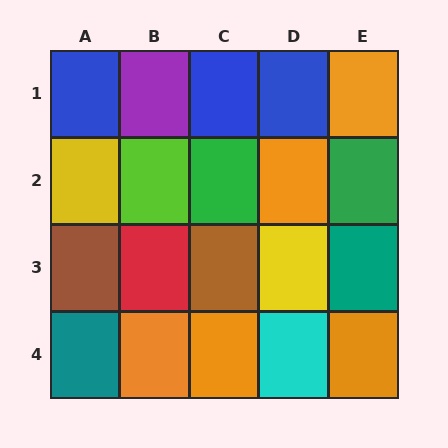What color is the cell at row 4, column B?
Orange.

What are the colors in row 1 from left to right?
Blue, purple, blue, blue, orange.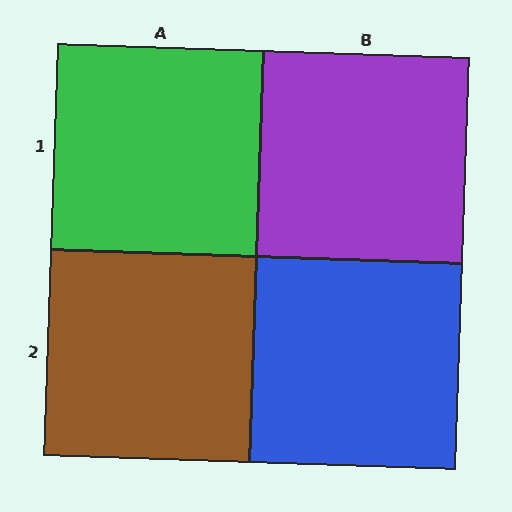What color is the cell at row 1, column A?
Green.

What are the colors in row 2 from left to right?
Brown, blue.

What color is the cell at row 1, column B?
Purple.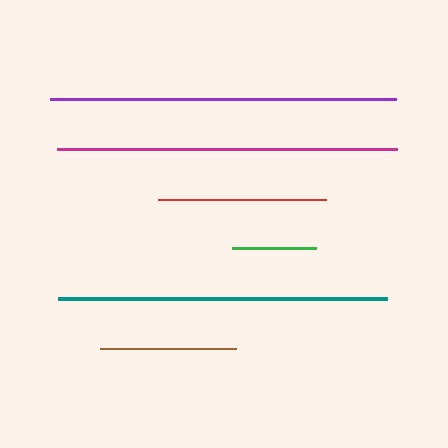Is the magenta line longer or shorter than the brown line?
The magenta line is longer than the brown line.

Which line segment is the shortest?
The green line is the shortest at approximately 84 pixels.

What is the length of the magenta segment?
The magenta segment is approximately 340 pixels long.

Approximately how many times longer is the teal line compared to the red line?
The teal line is approximately 2.0 times the length of the red line.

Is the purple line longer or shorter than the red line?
The purple line is longer than the red line.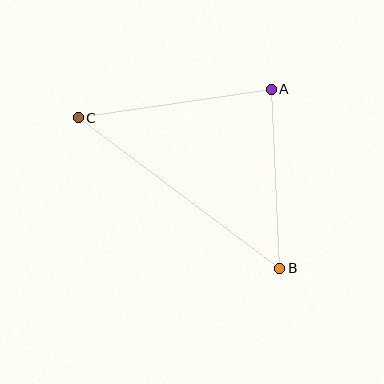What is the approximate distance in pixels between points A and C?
The distance between A and C is approximately 195 pixels.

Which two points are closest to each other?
Points A and B are closest to each other.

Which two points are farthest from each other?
Points B and C are farthest from each other.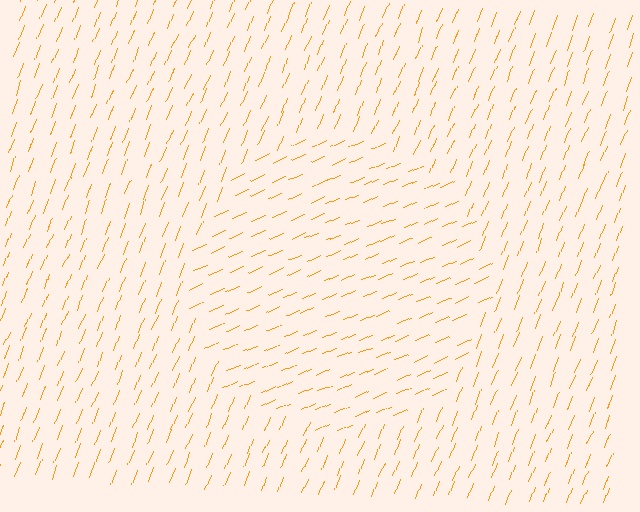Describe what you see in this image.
The image is filled with small orange line segments. A circle region in the image has lines oriented differently from the surrounding lines, creating a visible texture boundary.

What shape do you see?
I see a circle.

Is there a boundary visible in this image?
Yes, there is a texture boundary formed by a change in line orientation.